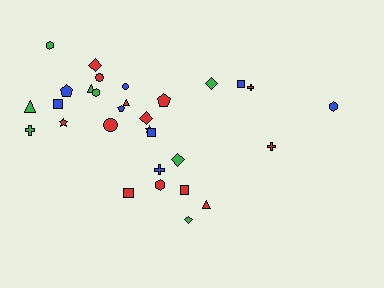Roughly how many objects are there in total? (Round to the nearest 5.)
Roughly 30 objects in total.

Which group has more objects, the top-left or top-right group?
The top-left group.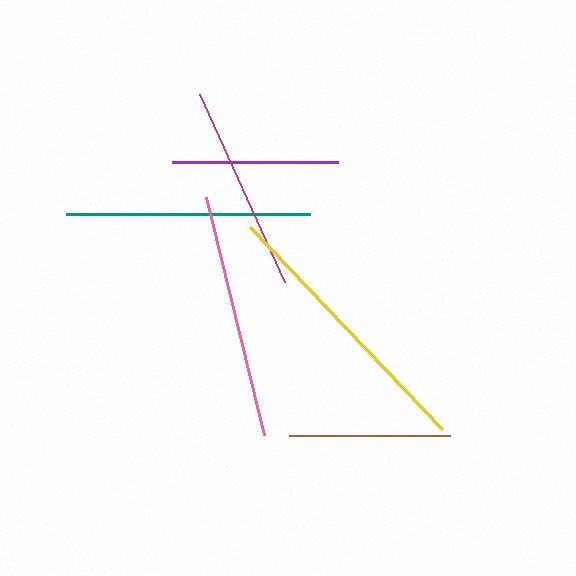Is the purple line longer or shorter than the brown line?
The purple line is longer than the brown line.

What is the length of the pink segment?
The pink segment is approximately 245 pixels long.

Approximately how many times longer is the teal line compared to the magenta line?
The teal line is approximately 1.2 times the length of the magenta line.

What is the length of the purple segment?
The purple segment is approximately 166 pixels long.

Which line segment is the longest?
The yellow line is the longest at approximately 278 pixels.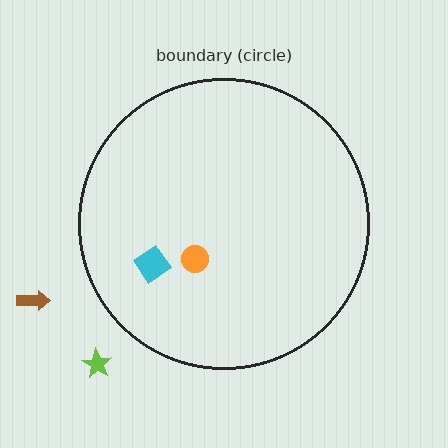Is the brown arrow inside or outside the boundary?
Outside.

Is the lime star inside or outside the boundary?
Outside.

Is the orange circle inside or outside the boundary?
Inside.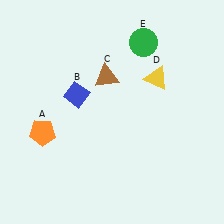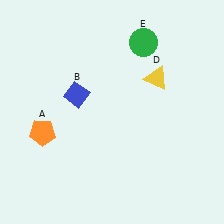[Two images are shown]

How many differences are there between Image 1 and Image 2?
There is 1 difference between the two images.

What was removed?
The brown triangle (C) was removed in Image 2.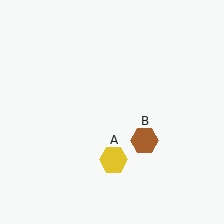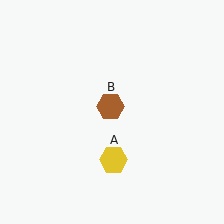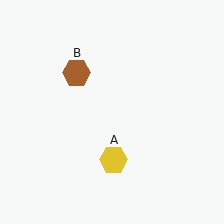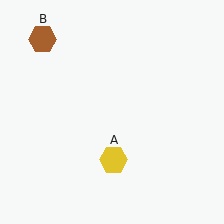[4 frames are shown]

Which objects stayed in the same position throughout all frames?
Yellow hexagon (object A) remained stationary.